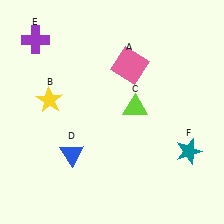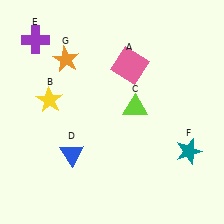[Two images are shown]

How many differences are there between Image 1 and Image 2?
There is 1 difference between the two images.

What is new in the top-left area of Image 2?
An orange star (G) was added in the top-left area of Image 2.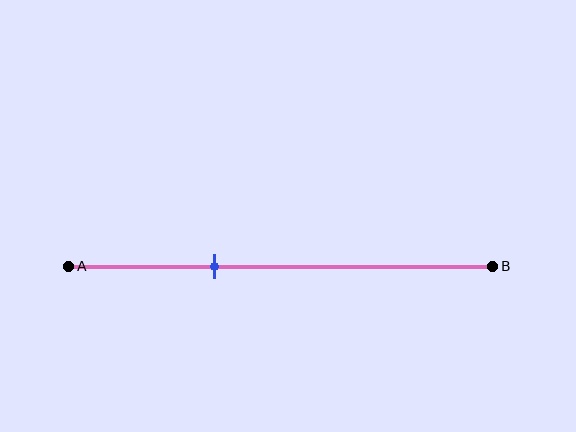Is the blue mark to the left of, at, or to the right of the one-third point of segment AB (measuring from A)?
The blue mark is approximately at the one-third point of segment AB.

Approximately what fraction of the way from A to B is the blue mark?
The blue mark is approximately 35% of the way from A to B.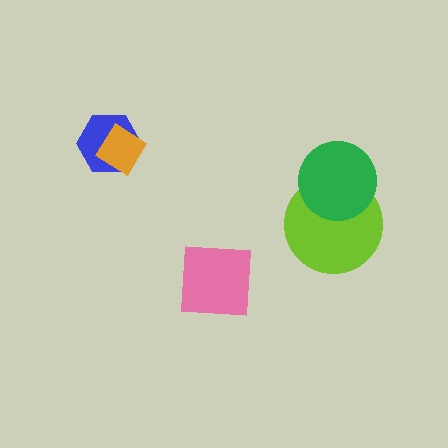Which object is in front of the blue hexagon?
The orange diamond is in front of the blue hexagon.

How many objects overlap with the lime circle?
1 object overlaps with the lime circle.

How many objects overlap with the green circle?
1 object overlaps with the green circle.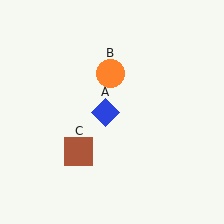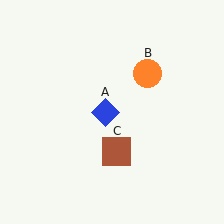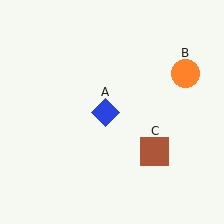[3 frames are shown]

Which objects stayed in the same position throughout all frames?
Blue diamond (object A) remained stationary.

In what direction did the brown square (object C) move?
The brown square (object C) moved right.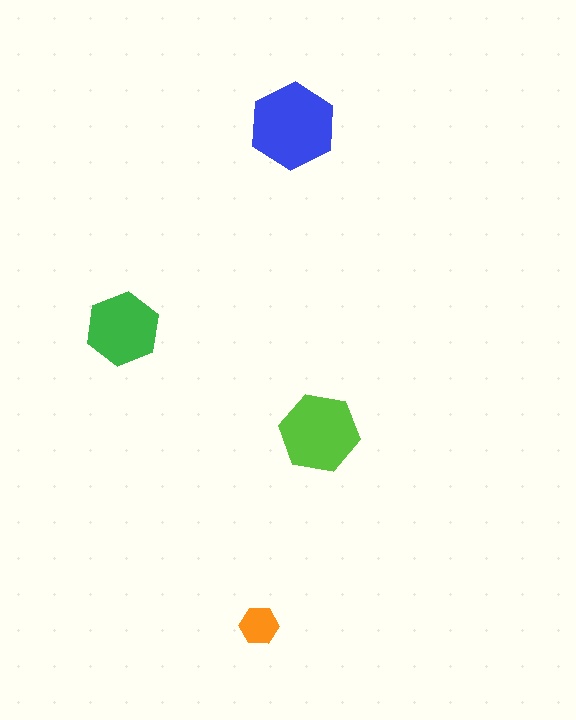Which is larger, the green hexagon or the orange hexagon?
The green one.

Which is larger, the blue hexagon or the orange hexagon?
The blue one.